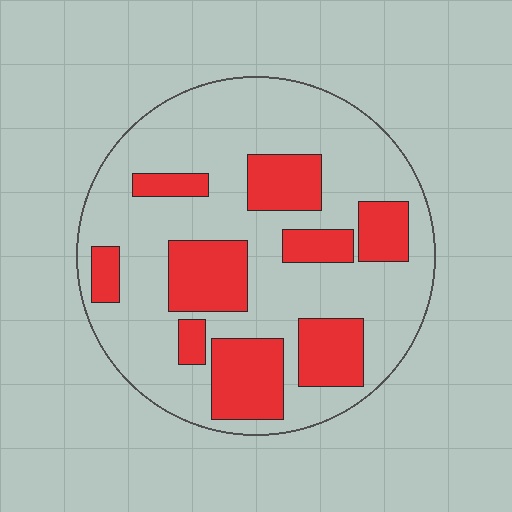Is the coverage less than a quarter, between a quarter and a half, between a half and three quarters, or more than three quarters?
Between a quarter and a half.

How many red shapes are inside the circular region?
9.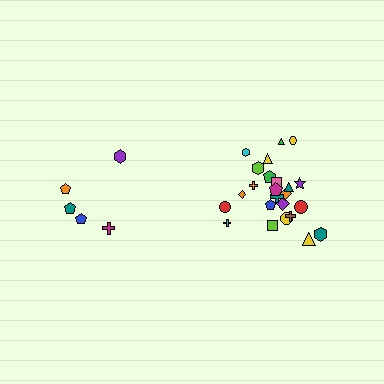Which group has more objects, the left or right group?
The right group.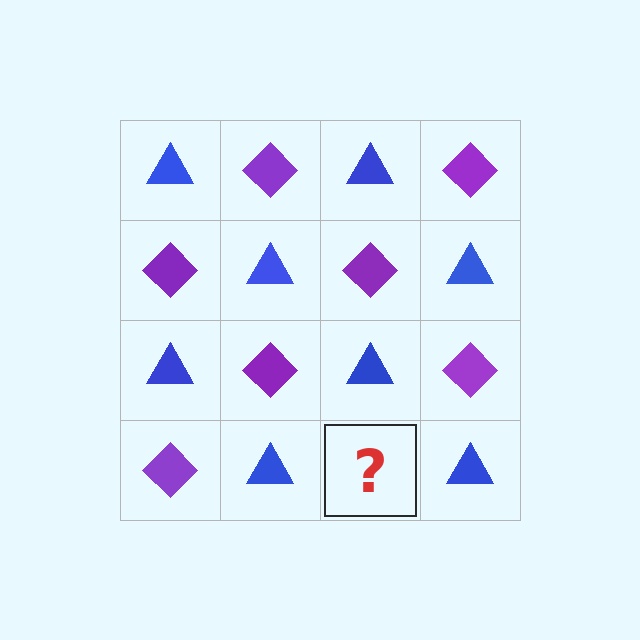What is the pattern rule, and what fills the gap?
The rule is that it alternates blue triangle and purple diamond in a checkerboard pattern. The gap should be filled with a purple diamond.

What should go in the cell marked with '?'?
The missing cell should contain a purple diamond.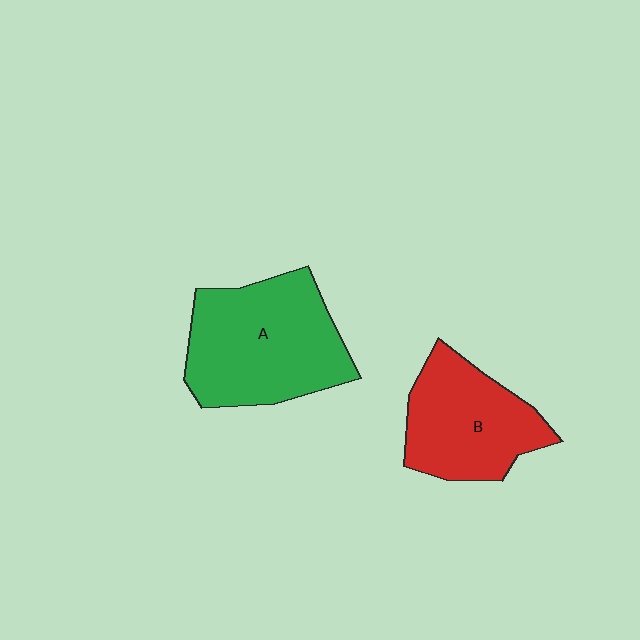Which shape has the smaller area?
Shape B (red).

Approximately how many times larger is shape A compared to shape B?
Approximately 1.3 times.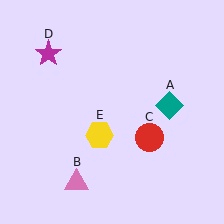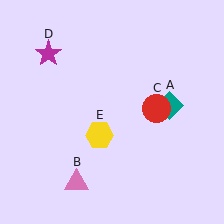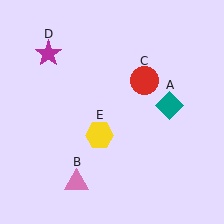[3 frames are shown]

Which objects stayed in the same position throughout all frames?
Teal diamond (object A) and pink triangle (object B) and magenta star (object D) and yellow hexagon (object E) remained stationary.